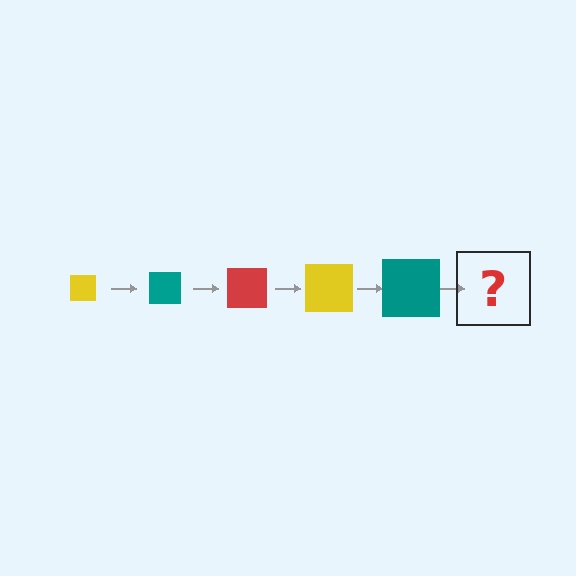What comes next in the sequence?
The next element should be a red square, larger than the previous one.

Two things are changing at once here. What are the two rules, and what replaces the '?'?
The two rules are that the square grows larger each step and the color cycles through yellow, teal, and red. The '?' should be a red square, larger than the previous one.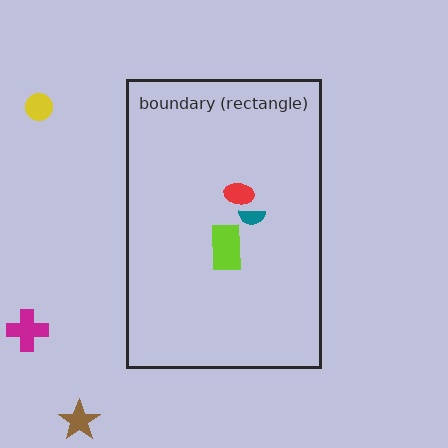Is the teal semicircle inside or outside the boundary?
Inside.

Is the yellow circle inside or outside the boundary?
Outside.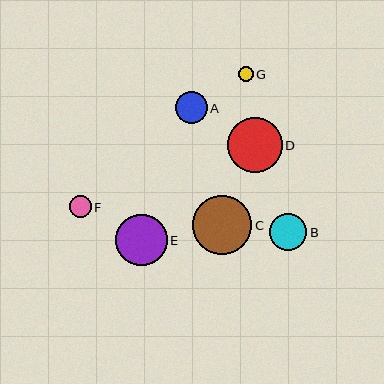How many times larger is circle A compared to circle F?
Circle A is approximately 1.4 times the size of circle F.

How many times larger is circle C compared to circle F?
Circle C is approximately 2.7 times the size of circle F.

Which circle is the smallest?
Circle G is the smallest with a size of approximately 15 pixels.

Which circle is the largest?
Circle C is the largest with a size of approximately 59 pixels.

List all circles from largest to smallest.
From largest to smallest: C, D, E, B, A, F, G.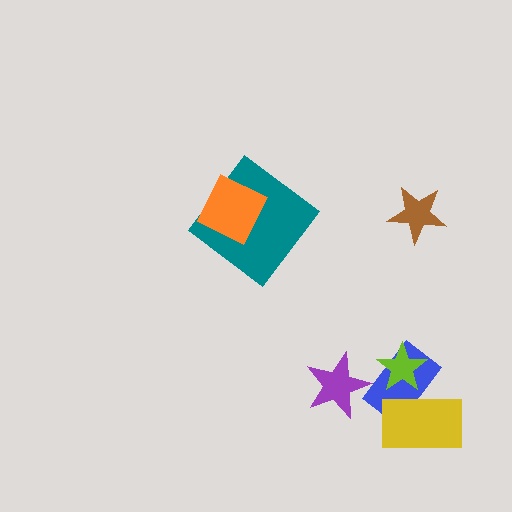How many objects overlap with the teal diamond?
1 object overlaps with the teal diamond.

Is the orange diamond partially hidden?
No, no other shape covers it.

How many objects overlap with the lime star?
2 objects overlap with the lime star.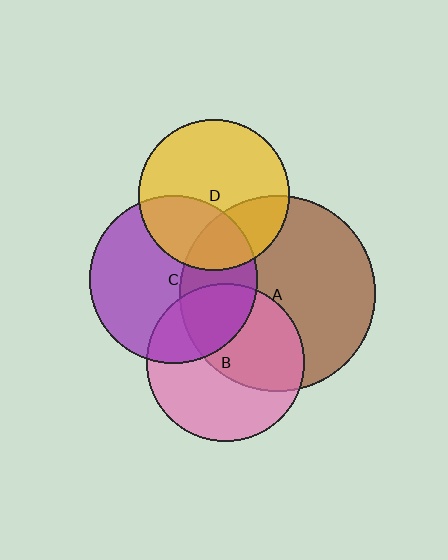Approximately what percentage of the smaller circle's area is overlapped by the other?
Approximately 35%.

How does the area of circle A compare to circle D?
Approximately 1.7 times.